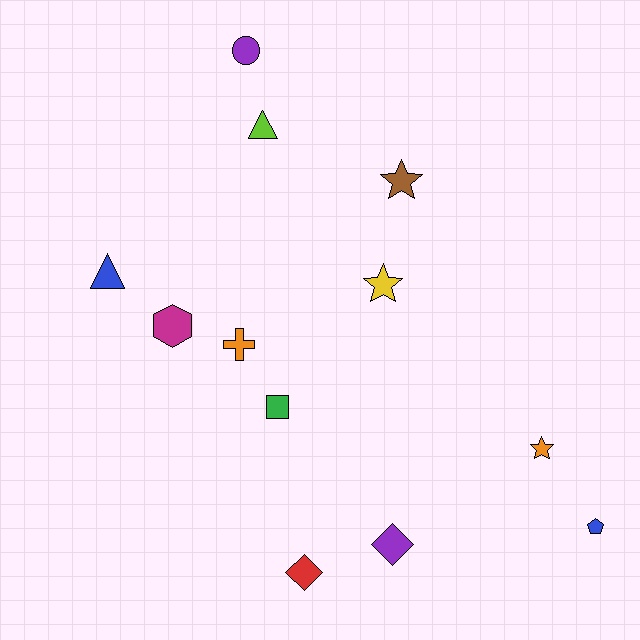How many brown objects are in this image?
There is 1 brown object.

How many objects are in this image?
There are 12 objects.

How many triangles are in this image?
There are 2 triangles.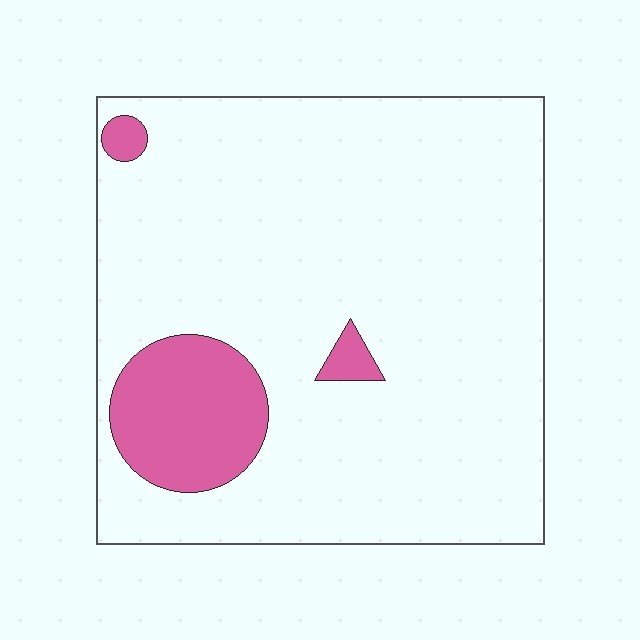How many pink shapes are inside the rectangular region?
3.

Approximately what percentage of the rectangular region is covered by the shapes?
Approximately 10%.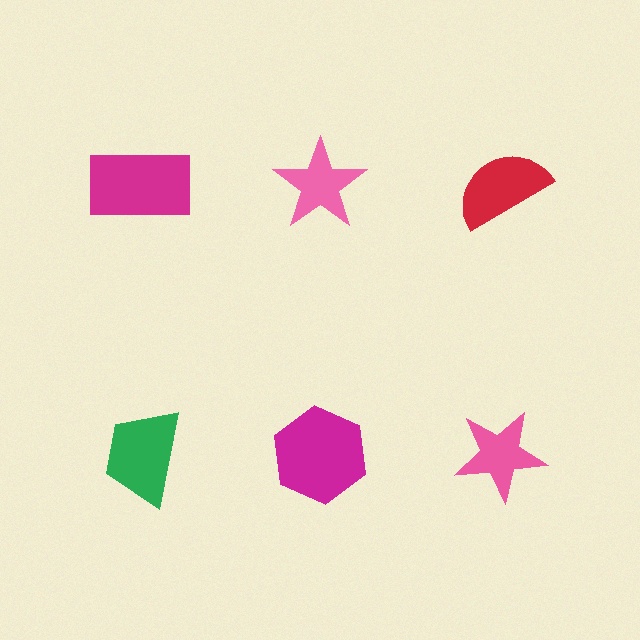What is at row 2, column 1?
A green trapezoid.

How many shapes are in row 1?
3 shapes.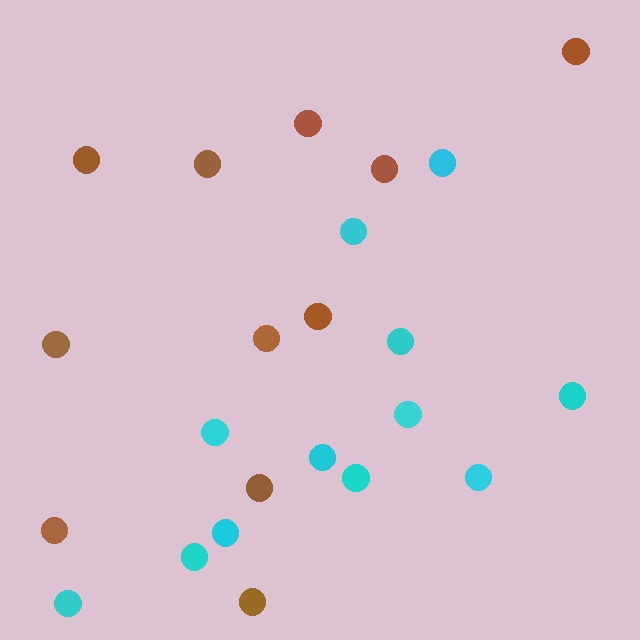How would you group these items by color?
There are 2 groups: one group of cyan circles (12) and one group of brown circles (11).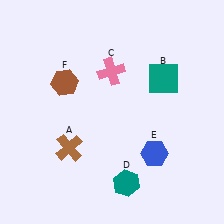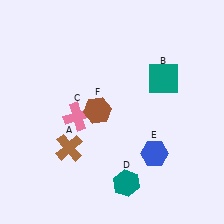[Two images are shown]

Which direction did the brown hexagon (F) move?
The brown hexagon (F) moved right.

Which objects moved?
The objects that moved are: the pink cross (C), the brown hexagon (F).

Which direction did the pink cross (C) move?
The pink cross (C) moved down.